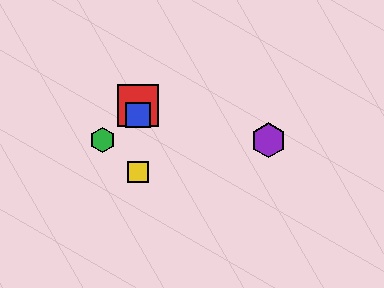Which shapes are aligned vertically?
The red square, the blue square, the yellow square are aligned vertically.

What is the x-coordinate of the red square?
The red square is at x≈138.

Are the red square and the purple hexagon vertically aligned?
No, the red square is at x≈138 and the purple hexagon is at x≈268.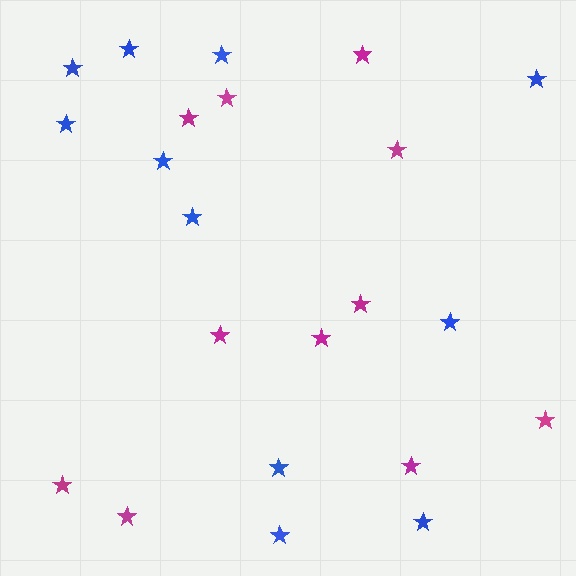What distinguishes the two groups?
There are 2 groups: one group of blue stars (11) and one group of magenta stars (11).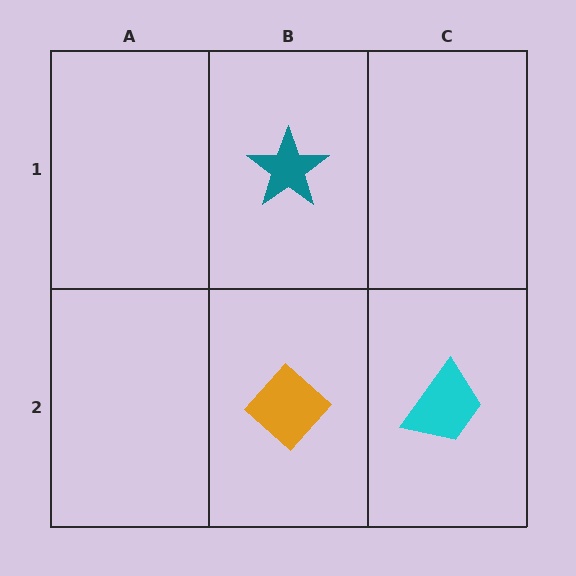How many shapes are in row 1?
1 shape.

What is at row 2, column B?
An orange diamond.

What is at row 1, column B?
A teal star.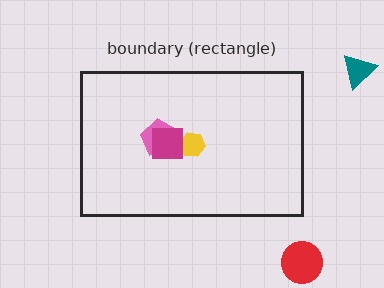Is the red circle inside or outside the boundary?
Outside.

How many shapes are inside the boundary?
3 inside, 2 outside.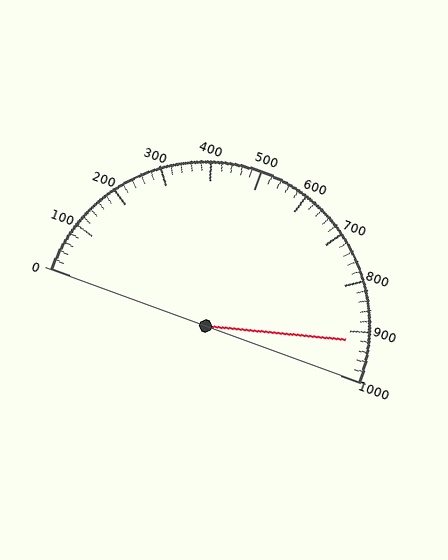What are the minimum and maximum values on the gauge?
The gauge ranges from 0 to 1000.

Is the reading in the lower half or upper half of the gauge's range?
The reading is in the upper half of the range (0 to 1000).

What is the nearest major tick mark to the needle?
The nearest major tick mark is 900.